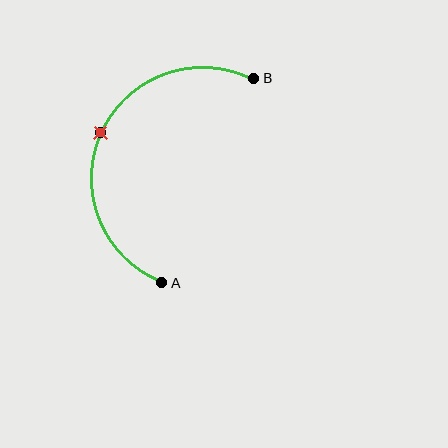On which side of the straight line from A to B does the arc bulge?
The arc bulges to the left of the straight line connecting A and B.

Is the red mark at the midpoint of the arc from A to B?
Yes. The red mark lies on the arc at equal arc-length from both A and B — it is the arc midpoint.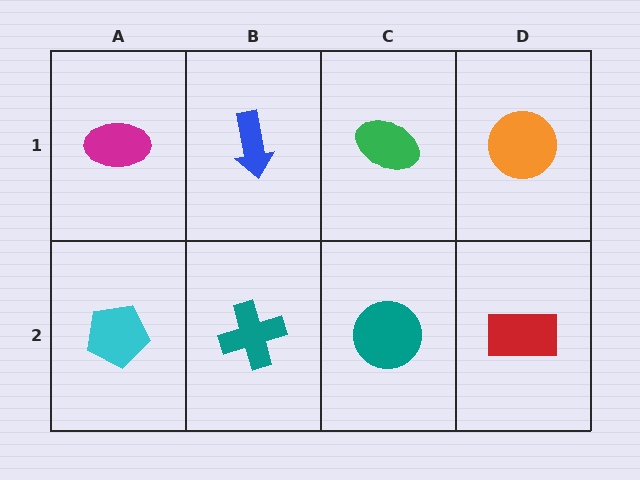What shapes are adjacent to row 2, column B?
A blue arrow (row 1, column B), a cyan pentagon (row 2, column A), a teal circle (row 2, column C).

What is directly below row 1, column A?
A cyan pentagon.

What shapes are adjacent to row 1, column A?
A cyan pentagon (row 2, column A), a blue arrow (row 1, column B).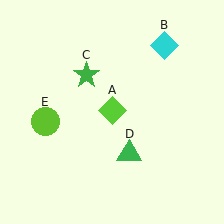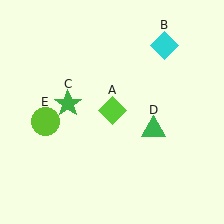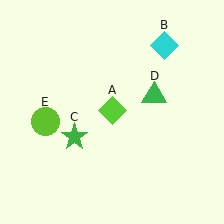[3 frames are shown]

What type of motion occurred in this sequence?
The green star (object C), green triangle (object D) rotated counterclockwise around the center of the scene.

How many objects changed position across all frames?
2 objects changed position: green star (object C), green triangle (object D).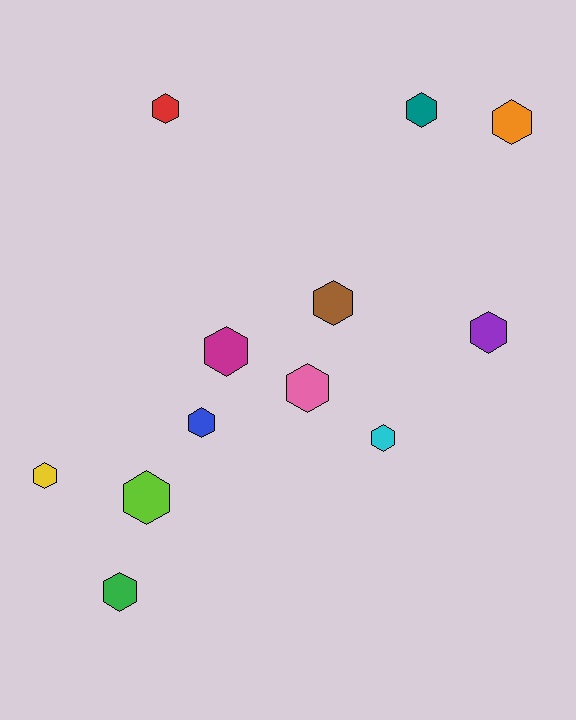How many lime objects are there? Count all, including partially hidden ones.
There is 1 lime object.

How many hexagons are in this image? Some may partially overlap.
There are 12 hexagons.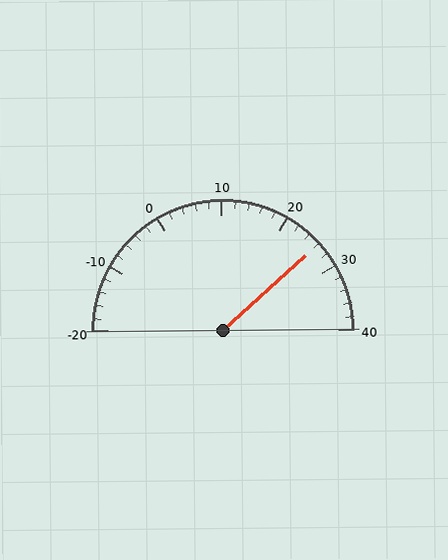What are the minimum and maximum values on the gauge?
The gauge ranges from -20 to 40.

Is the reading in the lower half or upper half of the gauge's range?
The reading is in the upper half of the range (-20 to 40).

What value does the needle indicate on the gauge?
The needle indicates approximately 26.